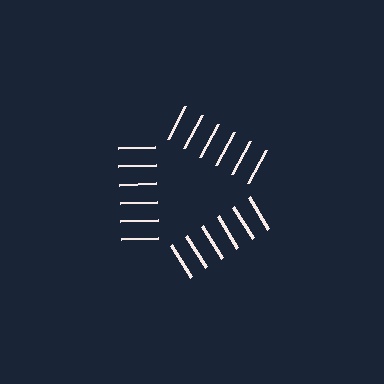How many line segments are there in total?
18 — 6 along each of the 3 edges.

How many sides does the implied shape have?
3 sides — the line-ends trace a triangle.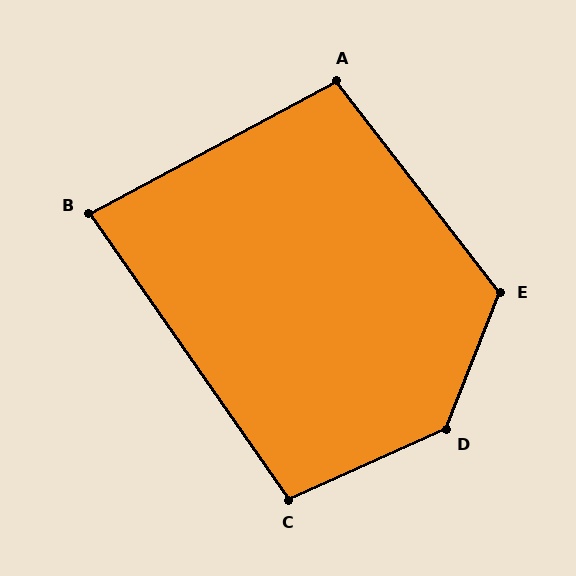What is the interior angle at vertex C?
Approximately 101 degrees (obtuse).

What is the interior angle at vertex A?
Approximately 100 degrees (obtuse).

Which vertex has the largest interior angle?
D, at approximately 136 degrees.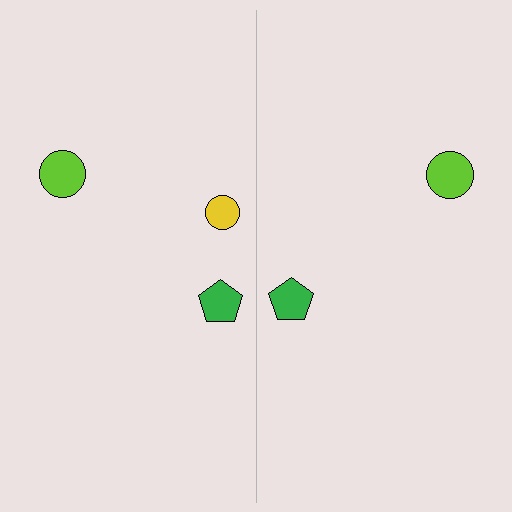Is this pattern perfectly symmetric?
No, the pattern is not perfectly symmetric. A yellow circle is missing from the right side.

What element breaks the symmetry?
A yellow circle is missing from the right side.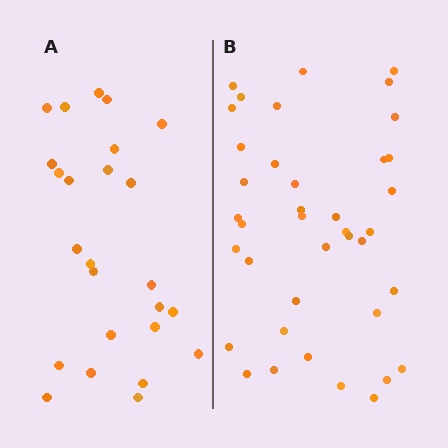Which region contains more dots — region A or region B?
Region B (the right region) has more dots.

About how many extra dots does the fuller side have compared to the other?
Region B has approximately 15 more dots than region A.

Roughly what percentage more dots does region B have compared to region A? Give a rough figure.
About 55% more.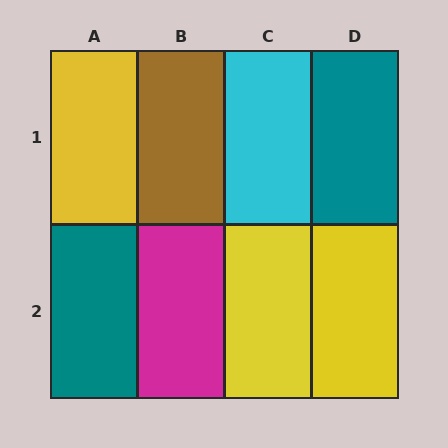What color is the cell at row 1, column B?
Brown.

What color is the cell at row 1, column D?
Teal.